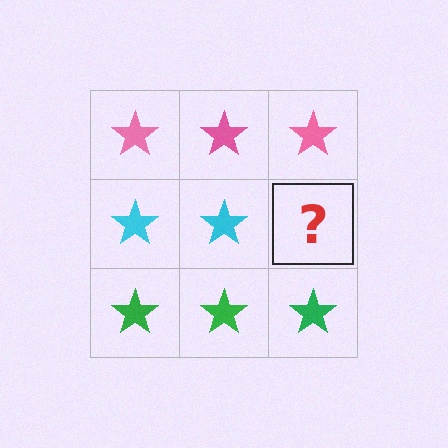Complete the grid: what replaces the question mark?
The question mark should be replaced with a cyan star.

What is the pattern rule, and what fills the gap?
The rule is that each row has a consistent color. The gap should be filled with a cyan star.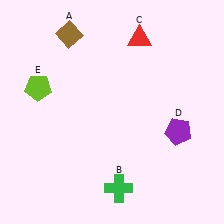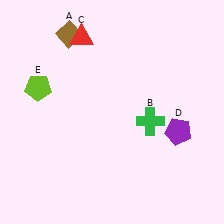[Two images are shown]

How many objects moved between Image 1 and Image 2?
2 objects moved between the two images.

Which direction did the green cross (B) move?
The green cross (B) moved up.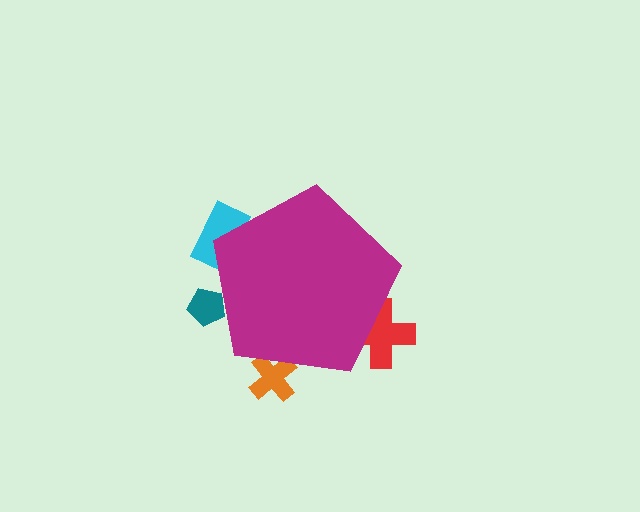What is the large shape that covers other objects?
A magenta pentagon.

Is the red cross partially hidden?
Yes, the red cross is partially hidden behind the magenta pentagon.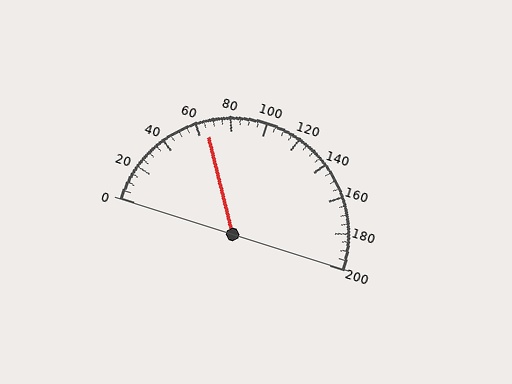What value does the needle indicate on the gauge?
The needle indicates approximately 65.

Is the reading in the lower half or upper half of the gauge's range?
The reading is in the lower half of the range (0 to 200).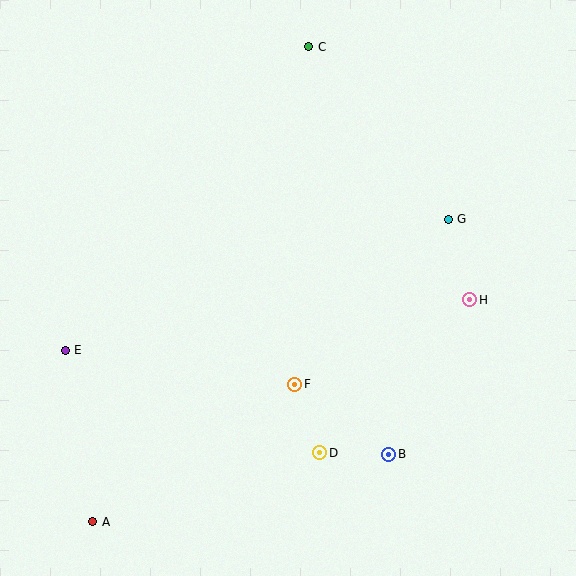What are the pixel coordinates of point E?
Point E is at (65, 350).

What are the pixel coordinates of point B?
Point B is at (389, 454).